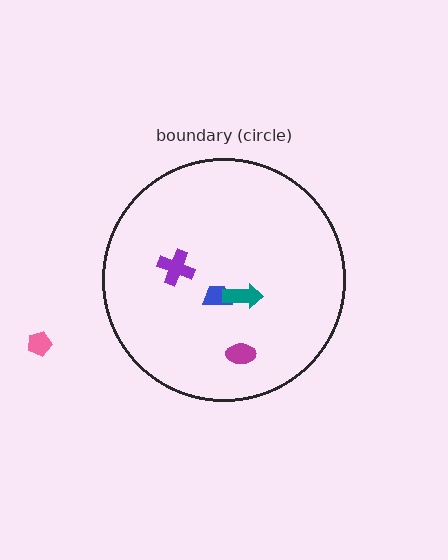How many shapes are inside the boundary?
4 inside, 1 outside.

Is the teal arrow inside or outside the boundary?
Inside.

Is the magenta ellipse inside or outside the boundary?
Inside.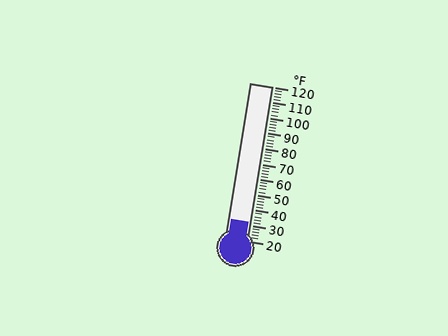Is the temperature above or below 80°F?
The temperature is below 80°F.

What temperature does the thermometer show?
The thermometer shows approximately 32°F.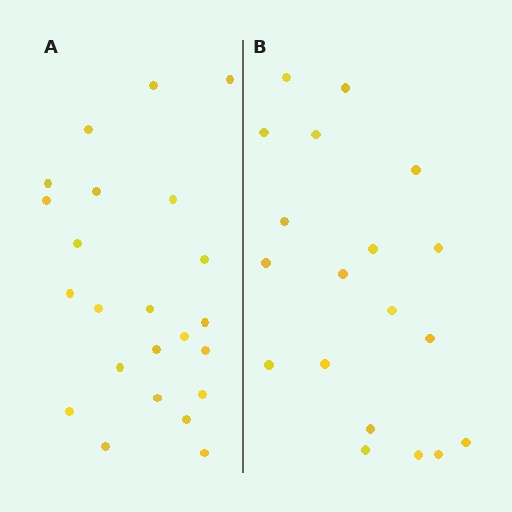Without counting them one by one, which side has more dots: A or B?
Region A (the left region) has more dots.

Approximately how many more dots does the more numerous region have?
Region A has about 4 more dots than region B.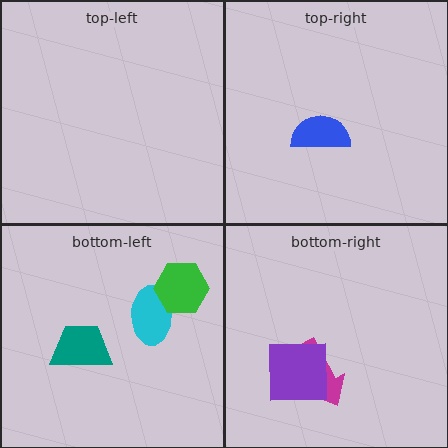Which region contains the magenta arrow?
The bottom-right region.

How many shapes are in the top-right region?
1.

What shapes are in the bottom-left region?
The cyan ellipse, the teal trapezoid, the green hexagon.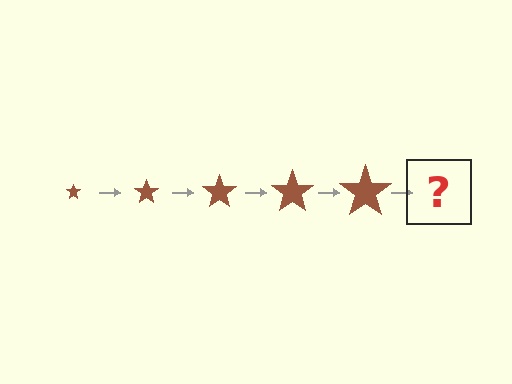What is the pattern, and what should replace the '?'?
The pattern is that the star gets progressively larger each step. The '?' should be a brown star, larger than the previous one.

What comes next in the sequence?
The next element should be a brown star, larger than the previous one.